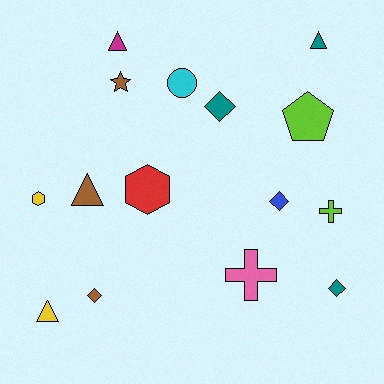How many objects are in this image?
There are 15 objects.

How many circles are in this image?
There is 1 circle.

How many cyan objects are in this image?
There is 1 cyan object.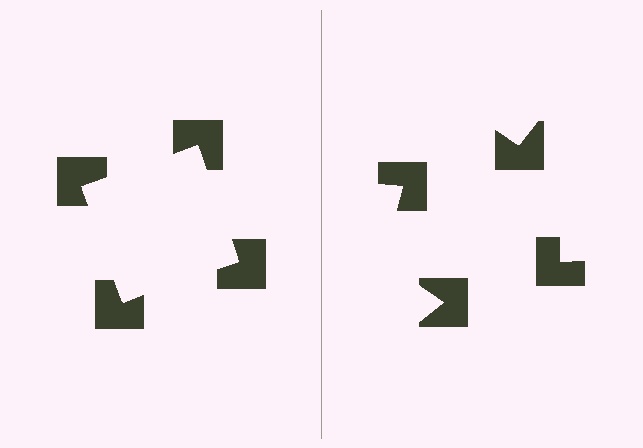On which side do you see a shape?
An illusory square appears on the left side. On the right side the wedge cuts are rotated, so no coherent shape forms.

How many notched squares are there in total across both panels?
8 — 4 on each side.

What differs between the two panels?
The notched squares are positioned identically on both sides; only the wedge orientations differ. On the left they align to a square; on the right they are misaligned.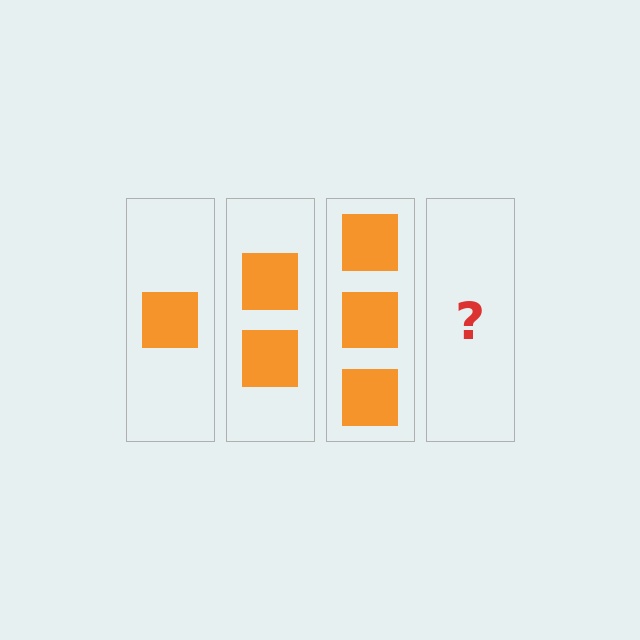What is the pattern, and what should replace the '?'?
The pattern is that each step adds one more square. The '?' should be 4 squares.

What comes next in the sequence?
The next element should be 4 squares.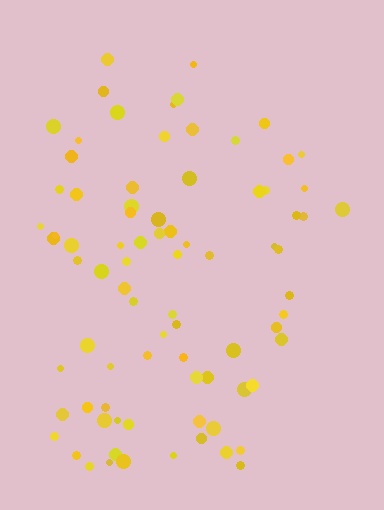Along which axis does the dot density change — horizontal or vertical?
Horizontal.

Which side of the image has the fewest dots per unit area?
The right.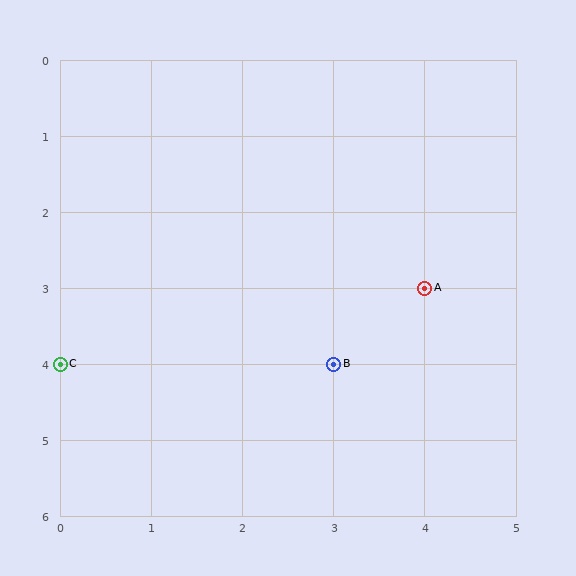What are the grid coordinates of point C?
Point C is at grid coordinates (0, 4).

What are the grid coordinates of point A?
Point A is at grid coordinates (4, 3).